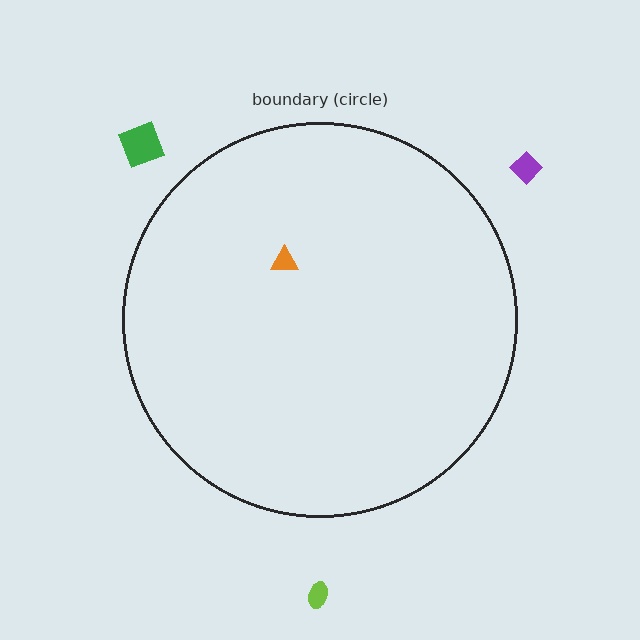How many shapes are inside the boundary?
1 inside, 3 outside.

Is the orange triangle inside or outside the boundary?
Inside.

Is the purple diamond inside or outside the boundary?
Outside.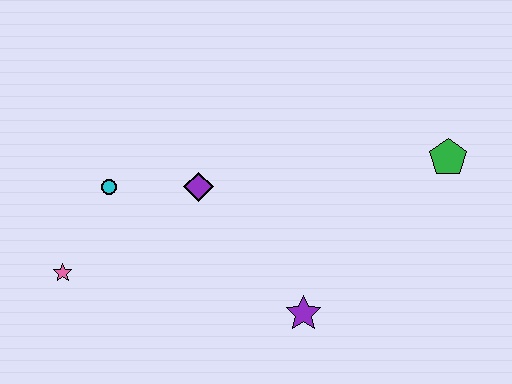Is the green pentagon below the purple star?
No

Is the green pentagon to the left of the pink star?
No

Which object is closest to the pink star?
The cyan circle is closest to the pink star.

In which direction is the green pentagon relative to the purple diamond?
The green pentagon is to the right of the purple diamond.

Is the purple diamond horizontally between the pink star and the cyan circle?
No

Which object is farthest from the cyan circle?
The green pentagon is farthest from the cyan circle.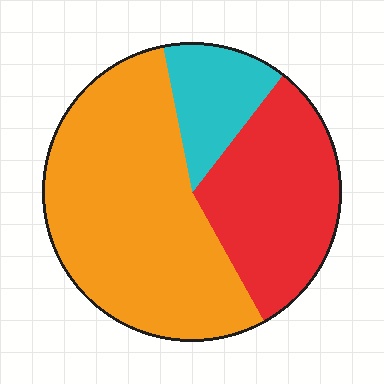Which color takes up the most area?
Orange, at roughly 55%.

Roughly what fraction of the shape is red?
Red covers 31% of the shape.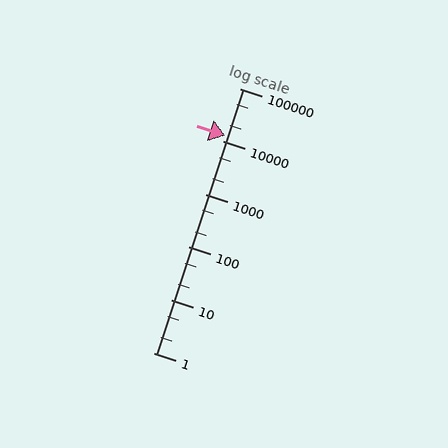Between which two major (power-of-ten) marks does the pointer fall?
The pointer is between 10000 and 100000.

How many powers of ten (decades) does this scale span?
The scale spans 5 decades, from 1 to 100000.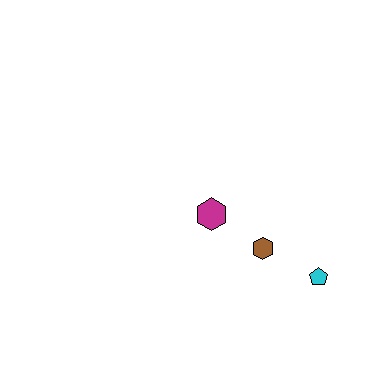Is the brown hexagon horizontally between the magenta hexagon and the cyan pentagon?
Yes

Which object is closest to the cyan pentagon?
The brown hexagon is closest to the cyan pentagon.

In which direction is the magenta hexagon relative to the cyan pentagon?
The magenta hexagon is to the left of the cyan pentagon.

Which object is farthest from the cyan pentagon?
The magenta hexagon is farthest from the cyan pentagon.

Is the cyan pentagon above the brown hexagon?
No